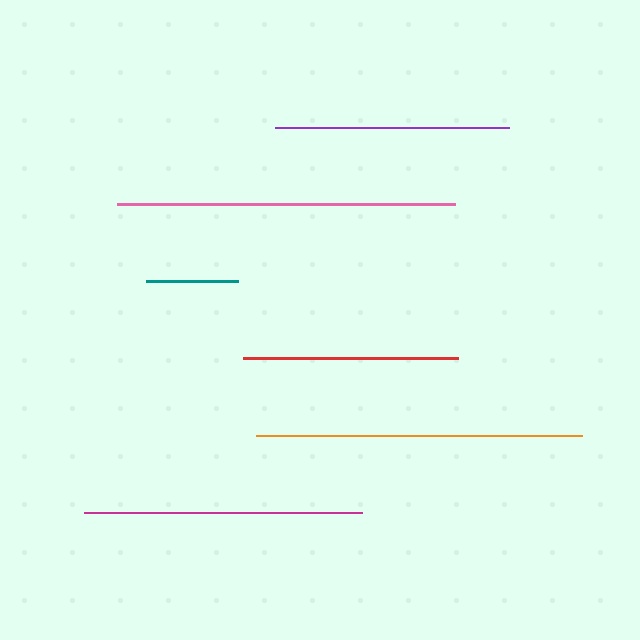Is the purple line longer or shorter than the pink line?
The pink line is longer than the purple line.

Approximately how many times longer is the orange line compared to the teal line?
The orange line is approximately 3.5 times the length of the teal line.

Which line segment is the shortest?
The teal line is the shortest at approximately 92 pixels.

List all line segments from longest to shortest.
From longest to shortest: pink, orange, magenta, purple, red, teal.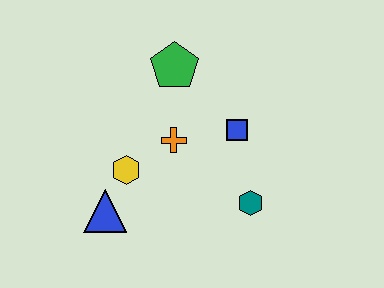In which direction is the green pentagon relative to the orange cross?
The green pentagon is above the orange cross.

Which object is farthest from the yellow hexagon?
The teal hexagon is farthest from the yellow hexagon.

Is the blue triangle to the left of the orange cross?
Yes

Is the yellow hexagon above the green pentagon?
No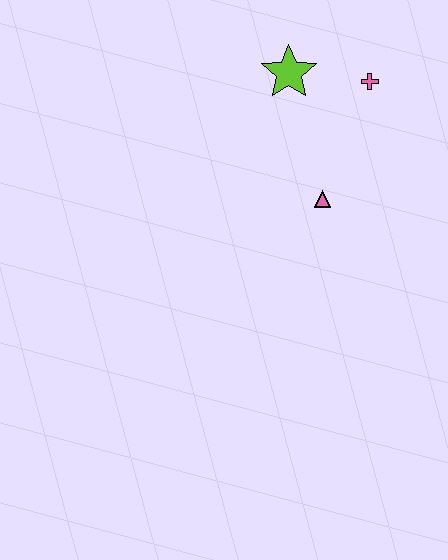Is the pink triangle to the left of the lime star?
No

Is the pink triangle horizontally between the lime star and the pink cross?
Yes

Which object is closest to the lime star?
The pink cross is closest to the lime star.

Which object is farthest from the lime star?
The pink triangle is farthest from the lime star.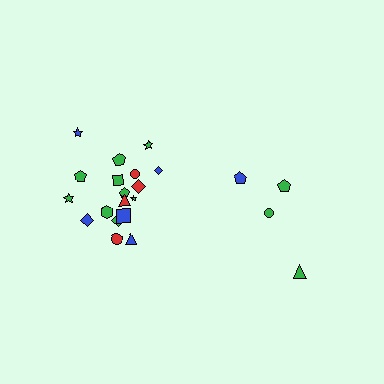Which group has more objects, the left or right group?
The left group.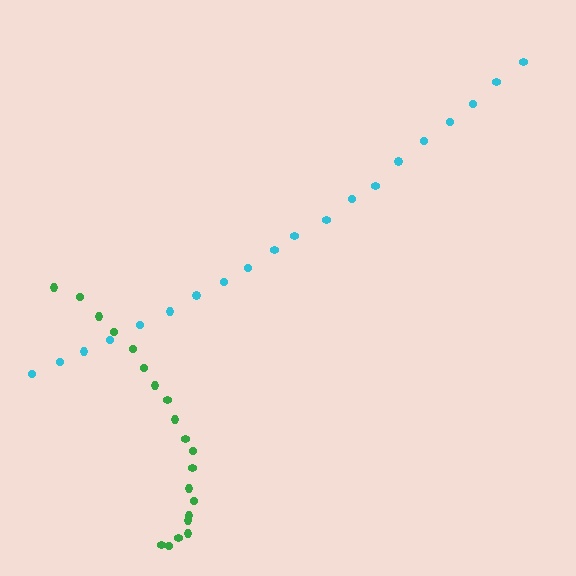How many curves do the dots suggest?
There are 2 distinct paths.